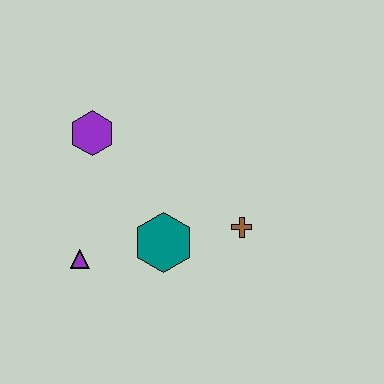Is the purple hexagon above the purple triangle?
Yes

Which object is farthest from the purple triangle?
The brown cross is farthest from the purple triangle.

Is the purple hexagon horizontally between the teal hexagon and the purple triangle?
Yes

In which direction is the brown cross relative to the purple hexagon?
The brown cross is to the right of the purple hexagon.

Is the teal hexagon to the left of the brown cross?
Yes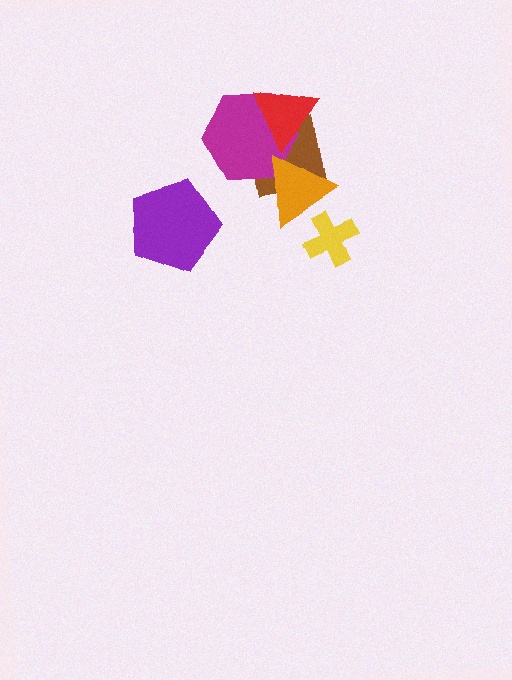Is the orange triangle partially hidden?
No, no other shape covers it.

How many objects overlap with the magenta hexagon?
3 objects overlap with the magenta hexagon.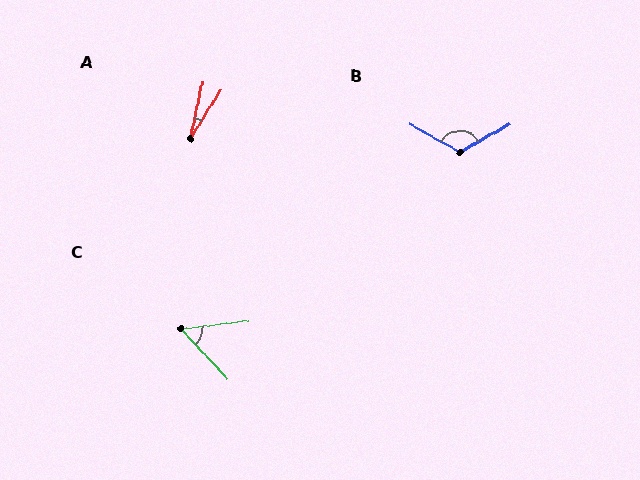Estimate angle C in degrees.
Approximately 54 degrees.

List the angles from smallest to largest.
A (20°), C (54°), B (122°).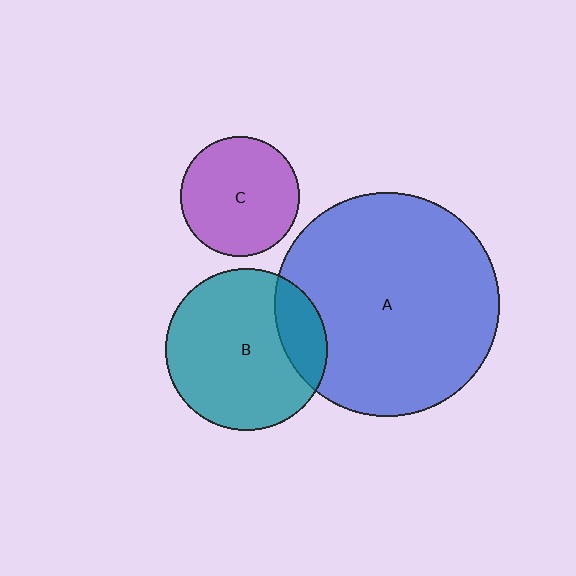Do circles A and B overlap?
Yes.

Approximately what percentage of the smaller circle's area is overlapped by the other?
Approximately 20%.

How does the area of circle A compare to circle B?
Approximately 1.9 times.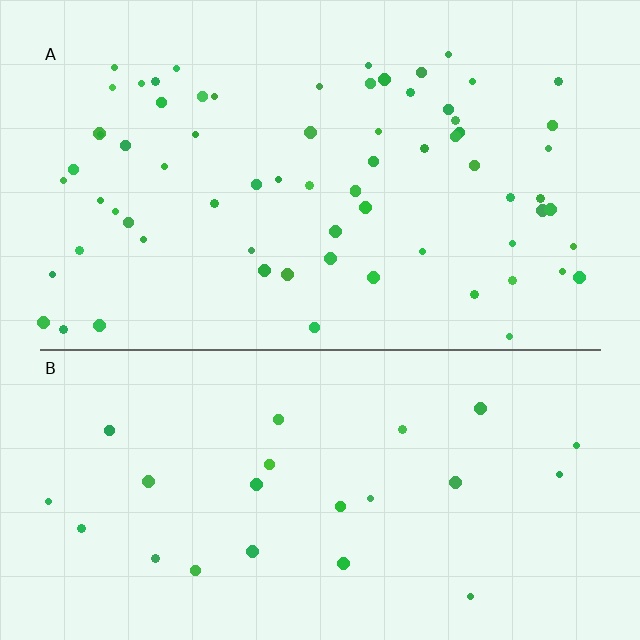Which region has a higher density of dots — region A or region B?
A (the top).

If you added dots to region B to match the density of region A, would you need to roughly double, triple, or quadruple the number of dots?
Approximately triple.